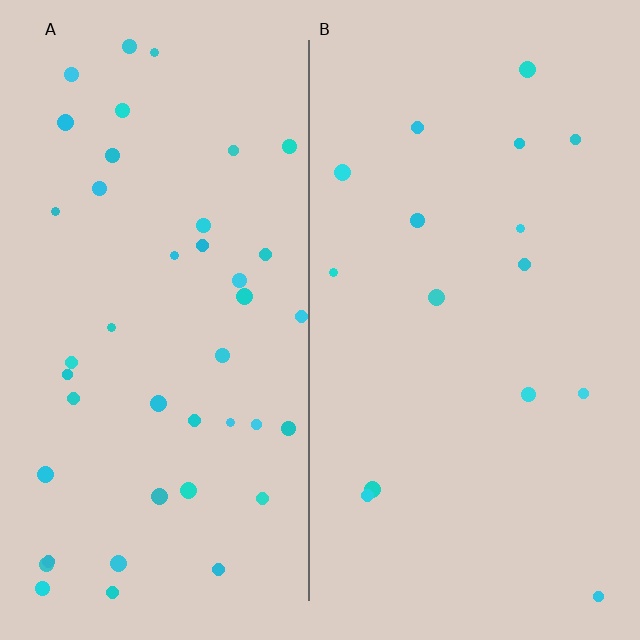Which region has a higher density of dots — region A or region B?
A (the left).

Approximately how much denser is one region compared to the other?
Approximately 2.7× — region A over region B.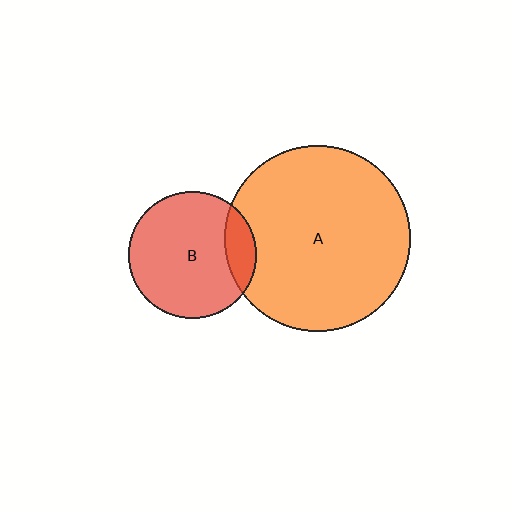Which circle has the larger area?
Circle A (orange).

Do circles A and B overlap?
Yes.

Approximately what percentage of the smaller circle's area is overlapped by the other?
Approximately 15%.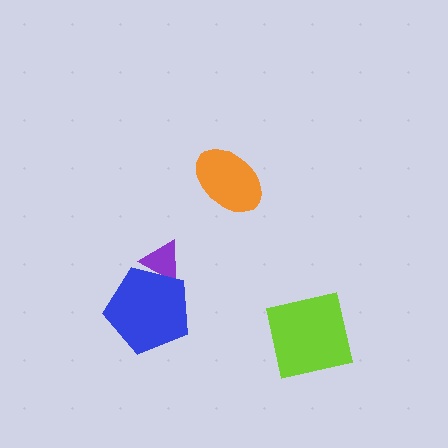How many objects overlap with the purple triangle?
1 object overlaps with the purple triangle.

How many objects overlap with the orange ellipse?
0 objects overlap with the orange ellipse.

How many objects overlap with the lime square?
0 objects overlap with the lime square.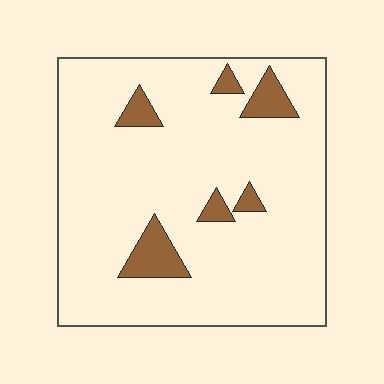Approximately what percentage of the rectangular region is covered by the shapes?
Approximately 10%.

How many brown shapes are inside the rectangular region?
6.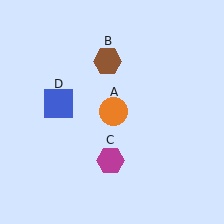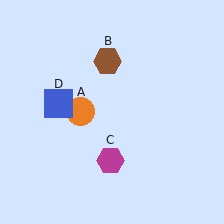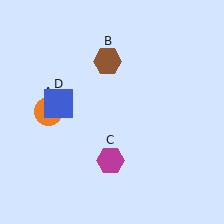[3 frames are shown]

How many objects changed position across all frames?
1 object changed position: orange circle (object A).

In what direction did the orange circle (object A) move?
The orange circle (object A) moved left.